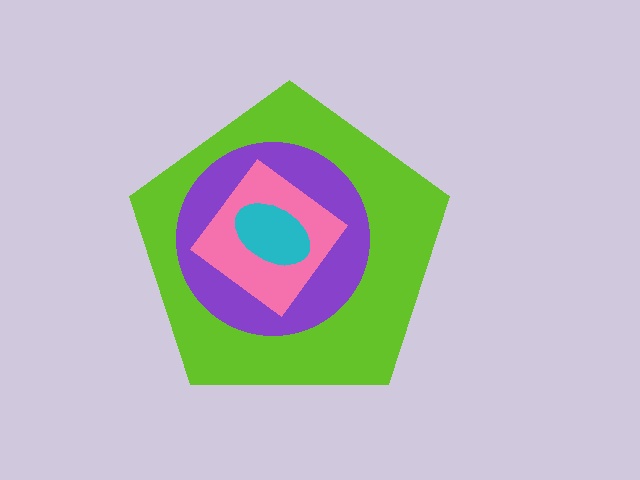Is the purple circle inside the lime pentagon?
Yes.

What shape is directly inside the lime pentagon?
The purple circle.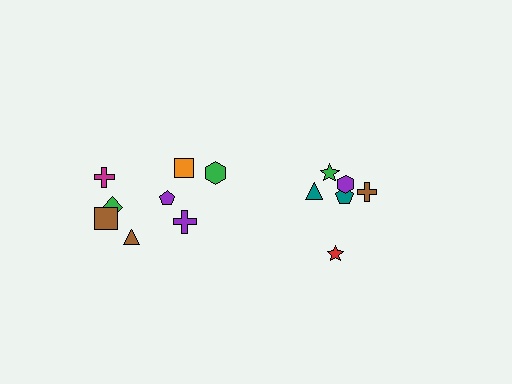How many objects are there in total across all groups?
There are 14 objects.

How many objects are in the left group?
There are 8 objects.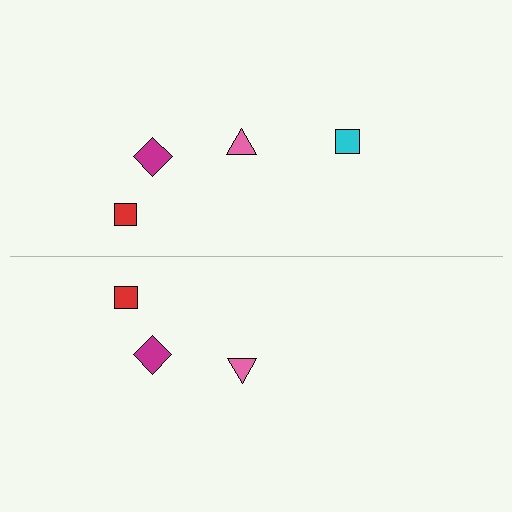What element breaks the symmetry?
A cyan square is missing from the bottom side.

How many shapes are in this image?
There are 7 shapes in this image.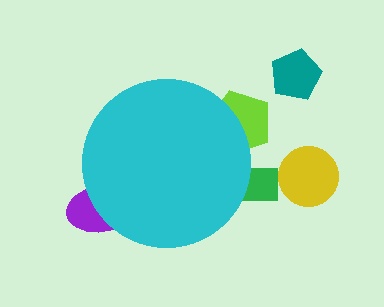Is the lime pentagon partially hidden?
Yes, the lime pentagon is partially hidden behind the cyan circle.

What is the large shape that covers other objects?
A cyan circle.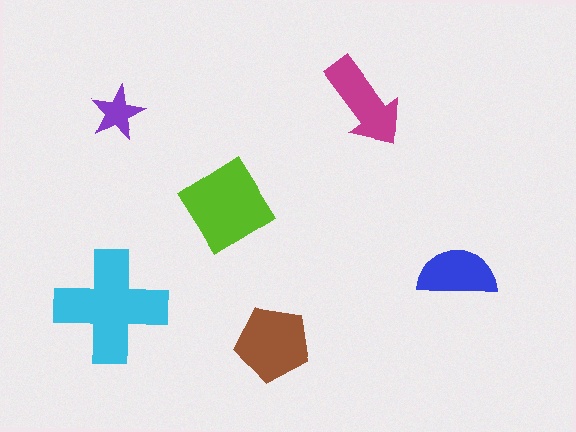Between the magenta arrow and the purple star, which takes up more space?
The magenta arrow.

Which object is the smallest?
The purple star.